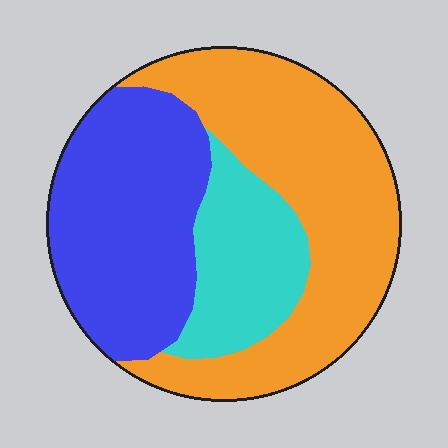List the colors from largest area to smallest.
From largest to smallest: orange, blue, cyan.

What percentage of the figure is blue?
Blue covers 35% of the figure.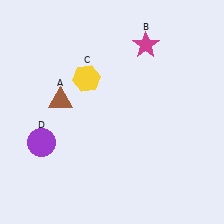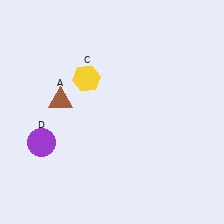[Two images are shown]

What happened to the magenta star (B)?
The magenta star (B) was removed in Image 2. It was in the top-right area of Image 1.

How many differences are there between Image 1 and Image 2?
There is 1 difference between the two images.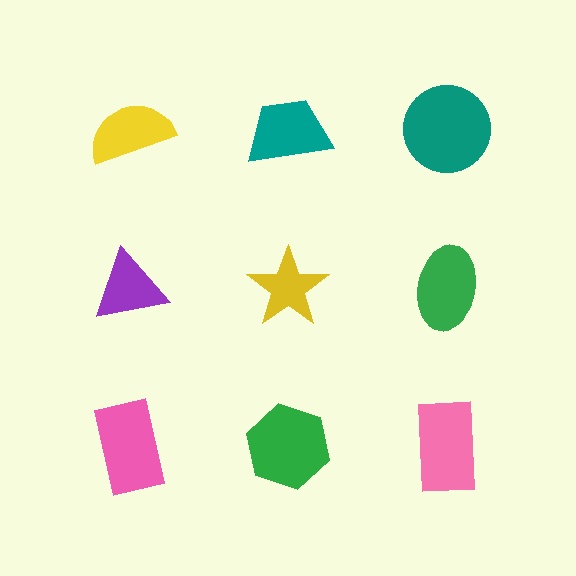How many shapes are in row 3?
3 shapes.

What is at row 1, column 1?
A yellow semicircle.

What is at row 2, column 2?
A yellow star.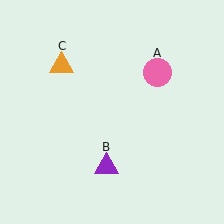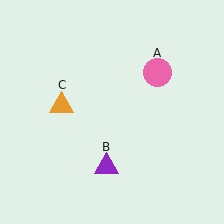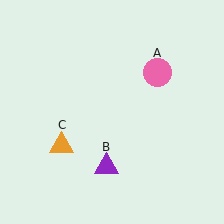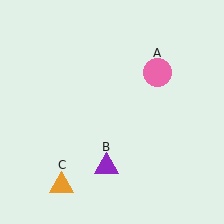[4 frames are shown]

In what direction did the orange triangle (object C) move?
The orange triangle (object C) moved down.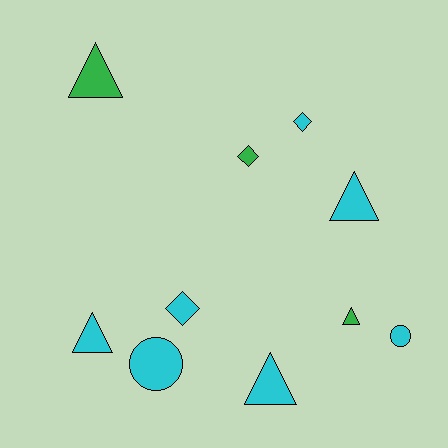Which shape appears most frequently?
Triangle, with 5 objects.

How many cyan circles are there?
There are 2 cyan circles.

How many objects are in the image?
There are 10 objects.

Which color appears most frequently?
Cyan, with 7 objects.